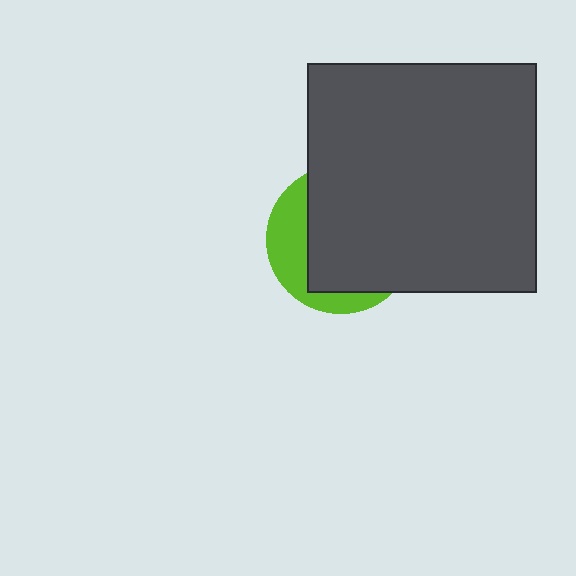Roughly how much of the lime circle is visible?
A small part of it is visible (roughly 30%).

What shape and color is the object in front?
The object in front is a dark gray square.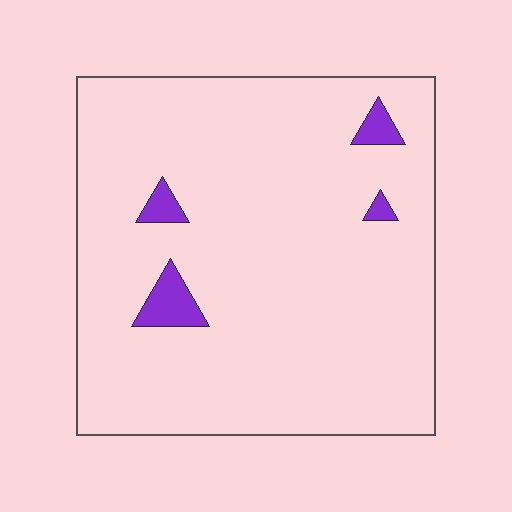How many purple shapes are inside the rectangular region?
4.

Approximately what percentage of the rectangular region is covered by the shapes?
Approximately 5%.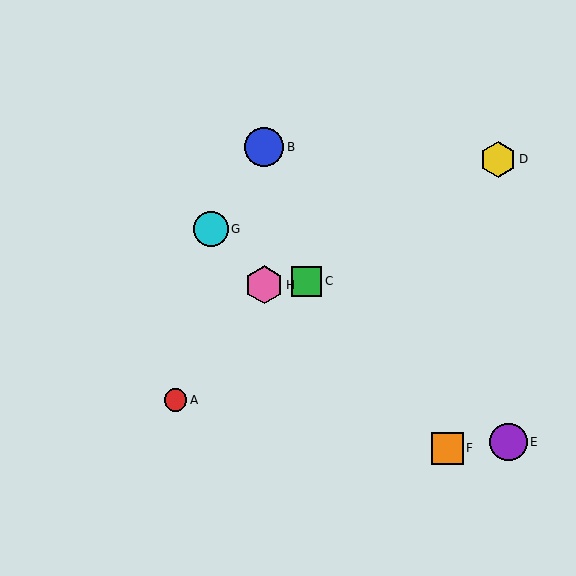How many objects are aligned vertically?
2 objects (B, H) are aligned vertically.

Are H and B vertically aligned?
Yes, both are at x≈264.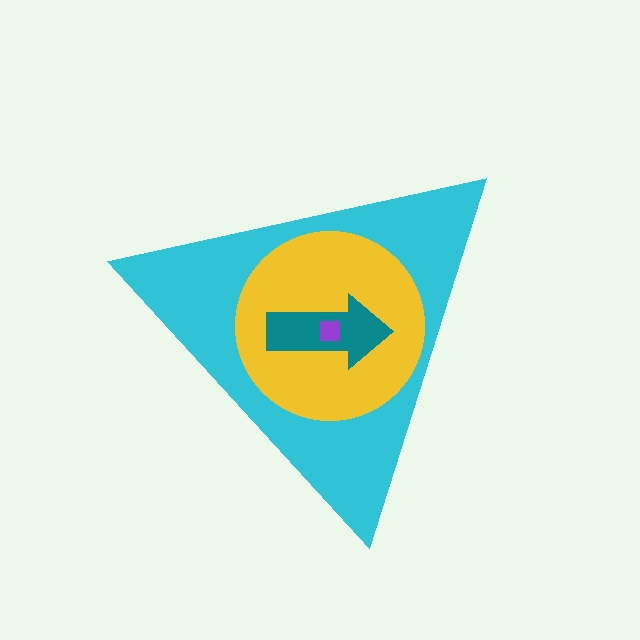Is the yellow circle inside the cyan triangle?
Yes.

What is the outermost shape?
The cyan triangle.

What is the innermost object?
The purple square.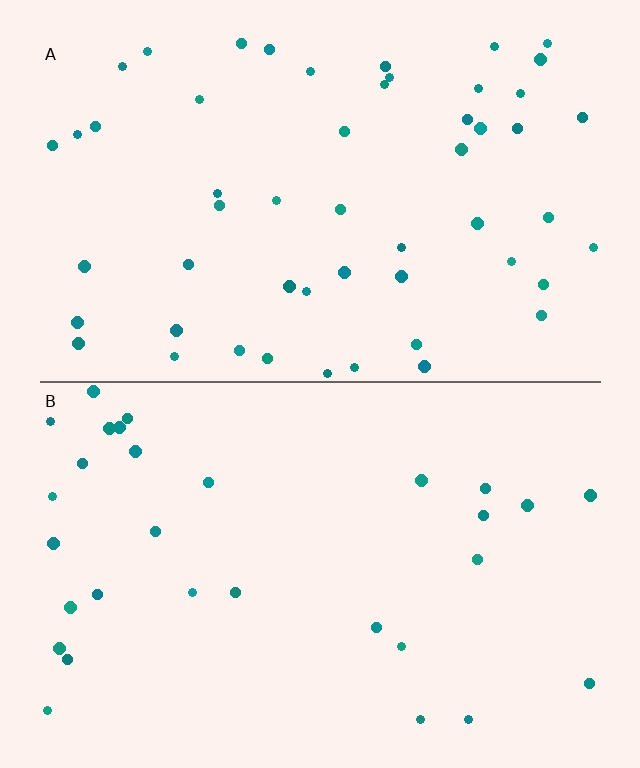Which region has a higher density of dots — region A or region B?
A (the top).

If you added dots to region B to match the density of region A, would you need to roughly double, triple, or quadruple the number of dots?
Approximately double.